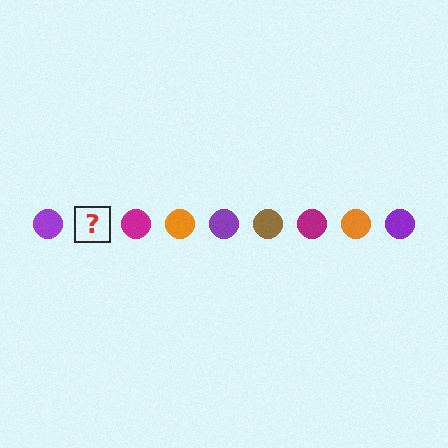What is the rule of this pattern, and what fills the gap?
The rule is that the pattern cycles through purple, brown, magenta, orange circles. The gap should be filled with a brown circle.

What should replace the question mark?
The question mark should be replaced with a brown circle.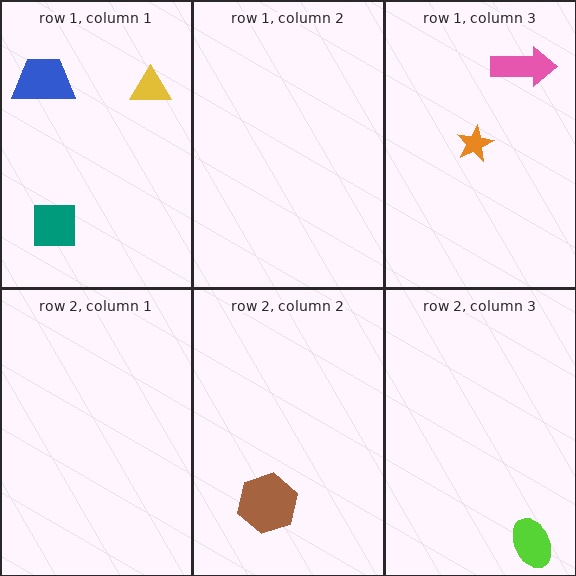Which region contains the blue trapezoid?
The row 1, column 1 region.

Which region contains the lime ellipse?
The row 2, column 3 region.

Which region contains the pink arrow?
The row 1, column 3 region.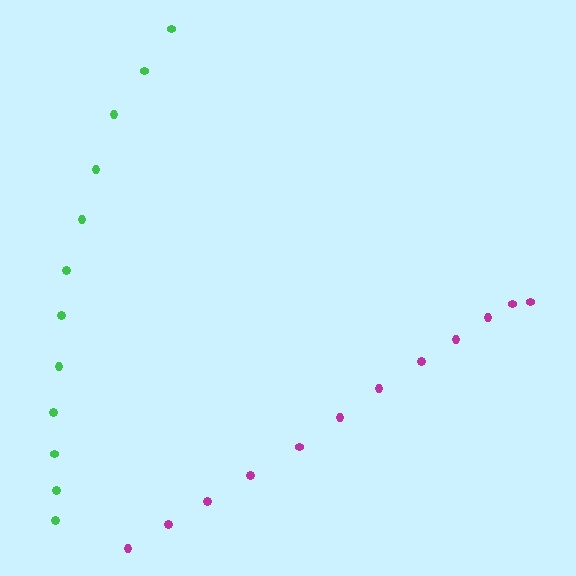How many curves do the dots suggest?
There are 2 distinct paths.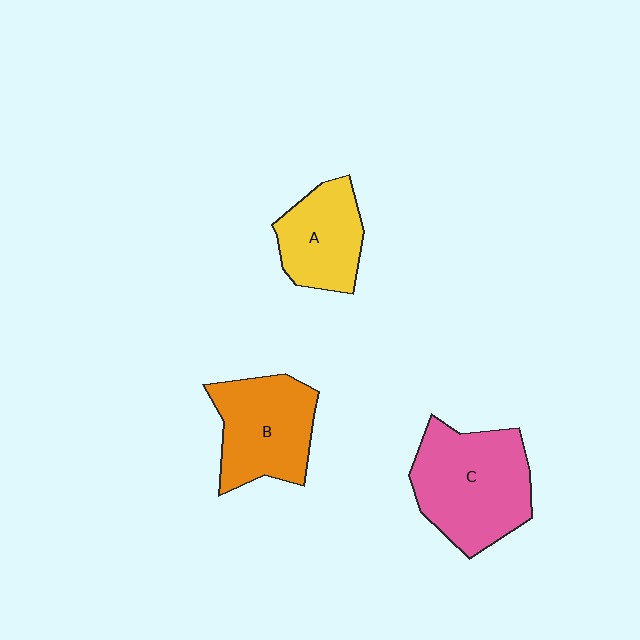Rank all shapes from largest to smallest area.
From largest to smallest: C (pink), B (orange), A (yellow).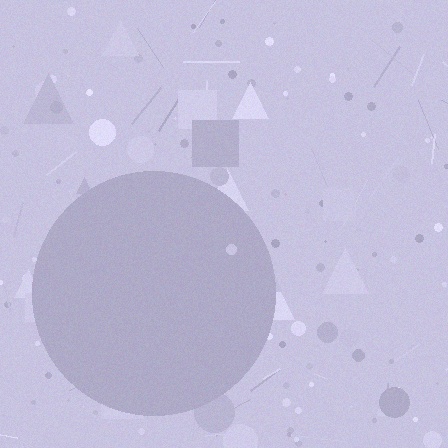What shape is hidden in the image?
A circle is hidden in the image.